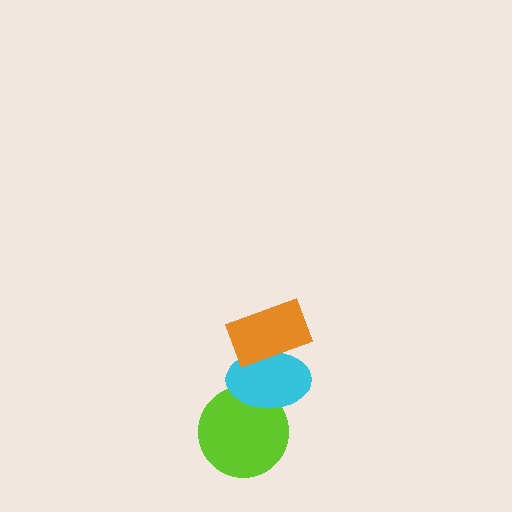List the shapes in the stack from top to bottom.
From top to bottom: the orange rectangle, the cyan ellipse, the lime circle.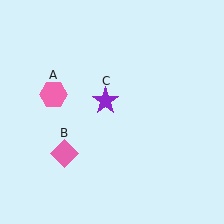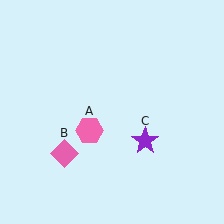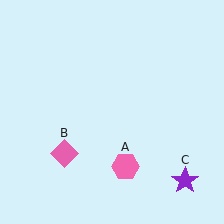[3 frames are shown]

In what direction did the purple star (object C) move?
The purple star (object C) moved down and to the right.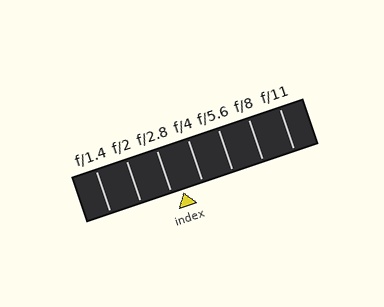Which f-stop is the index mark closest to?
The index mark is closest to f/2.8.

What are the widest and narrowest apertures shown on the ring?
The widest aperture shown is f/1.4 and the narrowest is f/11.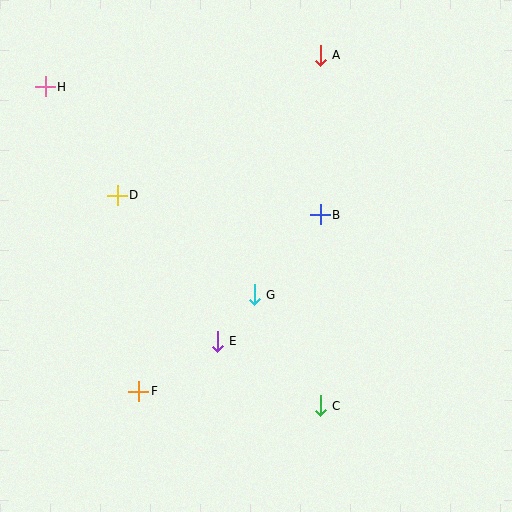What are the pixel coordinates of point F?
Point F is at (139, 391).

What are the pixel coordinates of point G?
Point G is at (254, 295).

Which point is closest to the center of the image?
Point G at (254, 295) is closest to the center.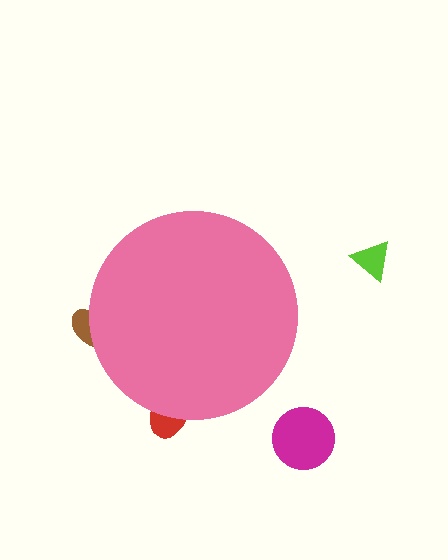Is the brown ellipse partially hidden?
Yes, the brown ellipse is partially hidden behind the pink circle.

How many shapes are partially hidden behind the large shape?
2 shapes are partially hidden.